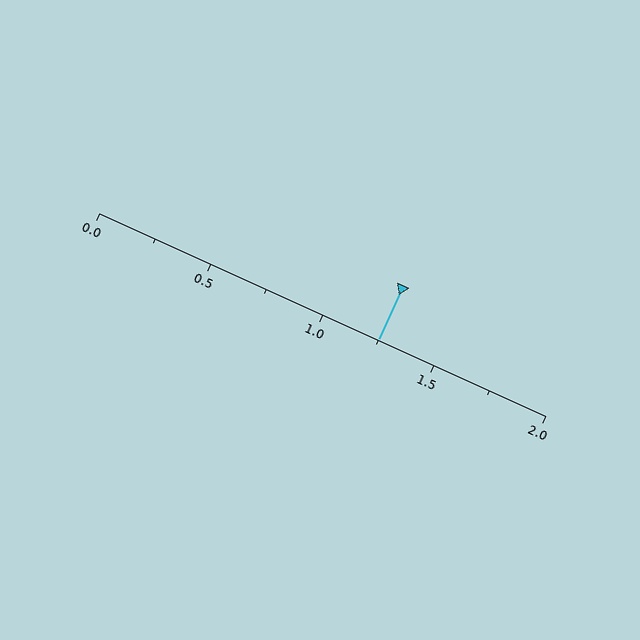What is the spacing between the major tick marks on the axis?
The major ticks are spaced 0.5 apart.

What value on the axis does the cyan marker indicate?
The marker indicates approximately 1.25.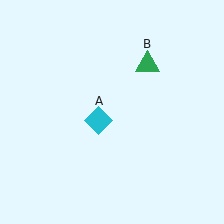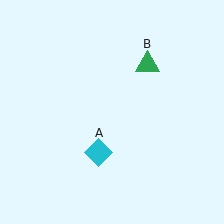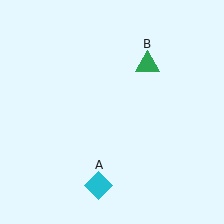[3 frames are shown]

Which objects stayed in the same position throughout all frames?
Green triangle (object B) remained stationary.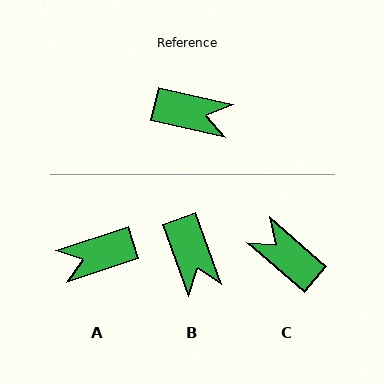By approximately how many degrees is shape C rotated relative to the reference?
Approximately 152 degrees counter-clockwise.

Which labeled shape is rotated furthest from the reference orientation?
C, about 152 degrees away.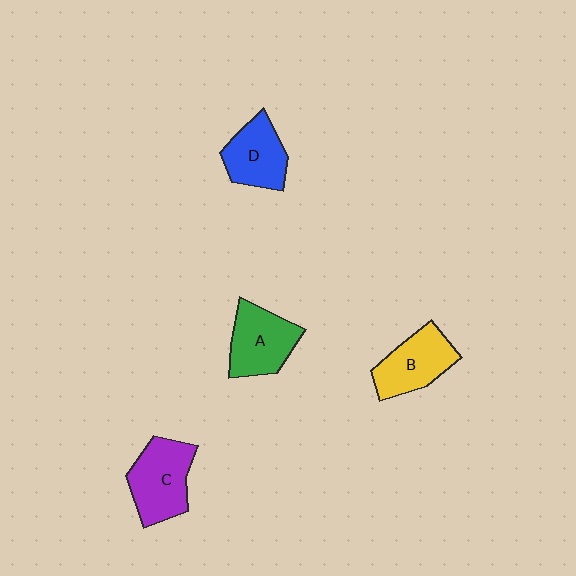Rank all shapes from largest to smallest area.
From largest to smallest: C (purple), A (green), B (yellow), D (blue).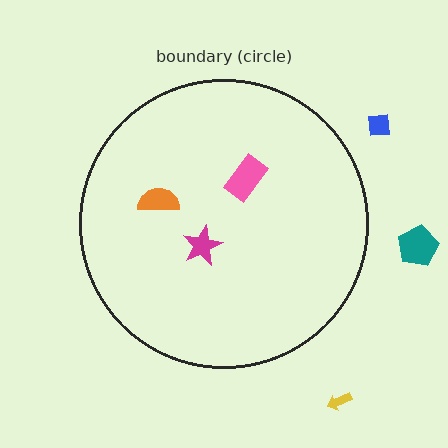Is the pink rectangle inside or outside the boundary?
Inside.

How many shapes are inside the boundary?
3 inside, 3 outside.